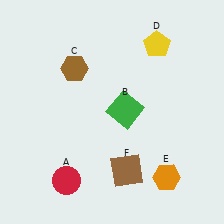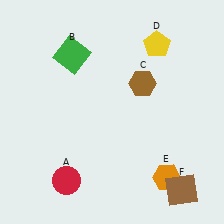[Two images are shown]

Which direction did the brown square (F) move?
The brown square (F) moved right.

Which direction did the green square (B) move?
The green square (B) moved up.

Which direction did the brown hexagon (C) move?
The brown hexagon (C) moved right.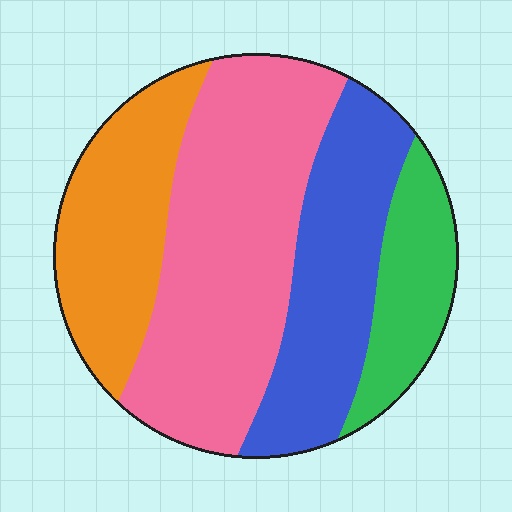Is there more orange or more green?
Orange.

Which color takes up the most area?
Pink, at roughly 40%.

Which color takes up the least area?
Green, at roughly 15%.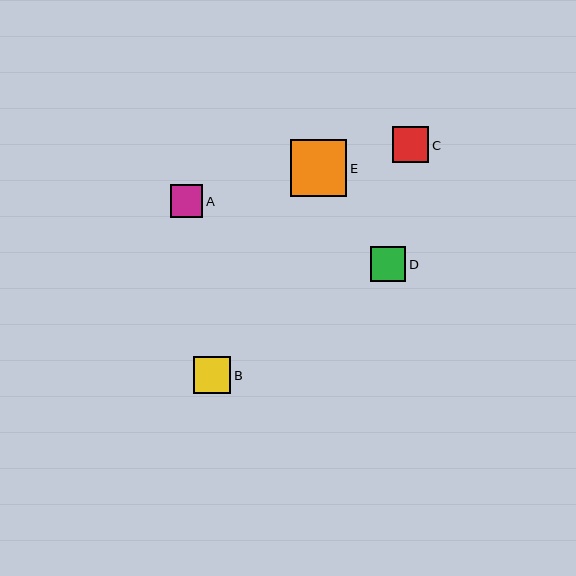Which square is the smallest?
Square A is the smallest with a size of approximately 33 pixels.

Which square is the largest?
Square E is the largest with a size of approximately 57 pixels.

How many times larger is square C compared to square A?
Square C is approximately 1.1 times the size of square A.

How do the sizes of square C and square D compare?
Square C and square D are approximately the same size.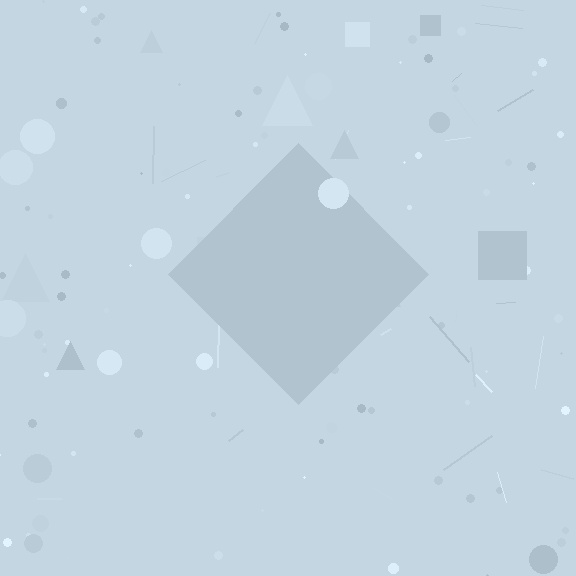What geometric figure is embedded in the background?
A diamond is embedded in the background.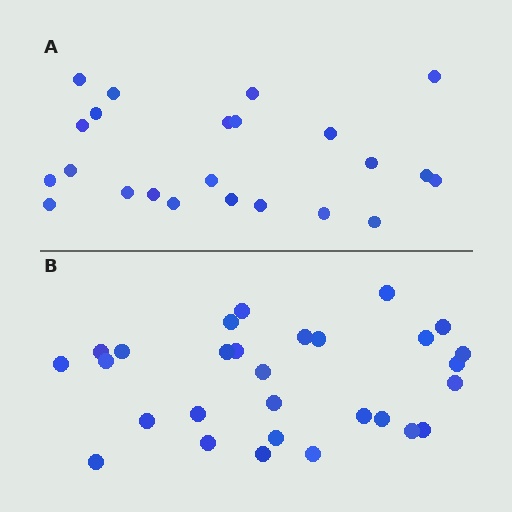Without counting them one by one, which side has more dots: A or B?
Region B (the bottom region) has more dots.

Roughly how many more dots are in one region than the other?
Region B has about 6 more dots than region A.